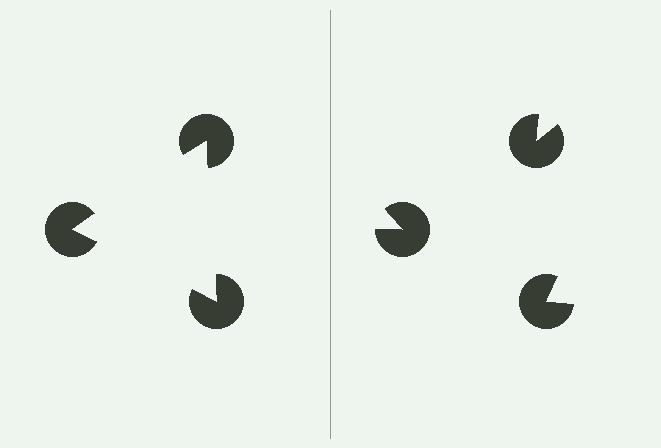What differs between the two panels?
The pac-man discs are positioned identically on both sides; only the wedge orientations differ. On the left they align to a triangle; on the right they are misaligned.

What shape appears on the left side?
An illusory triangle.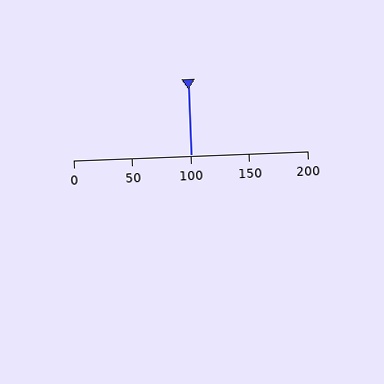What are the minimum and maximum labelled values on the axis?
The axis runs from 0 to 200.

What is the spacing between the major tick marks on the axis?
The major ticks are spaced 50 apart.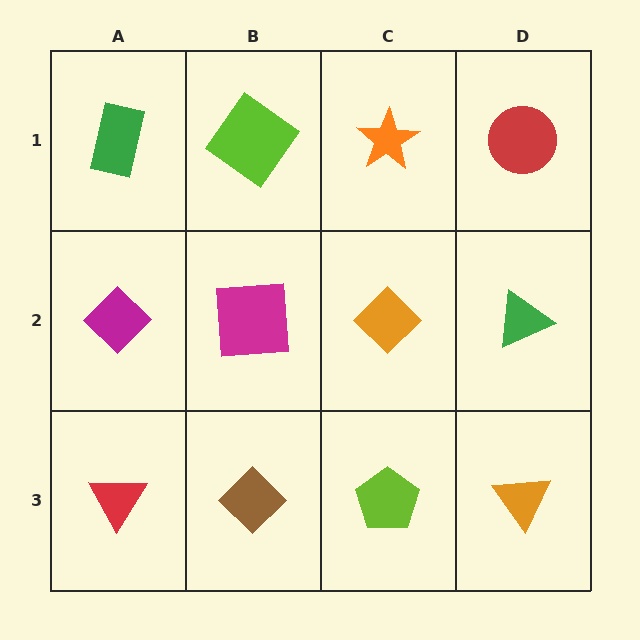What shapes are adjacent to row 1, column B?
A magenta square (row 2, column B), a green rectangle (row 1, column A), an orange star (row 1, column C).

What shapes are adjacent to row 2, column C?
An orange star (row 1, column C), a lime pentagon (row 3, column C), a magenta square (row 2, column B), a green triangle (row 2, column D).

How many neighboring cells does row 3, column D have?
2.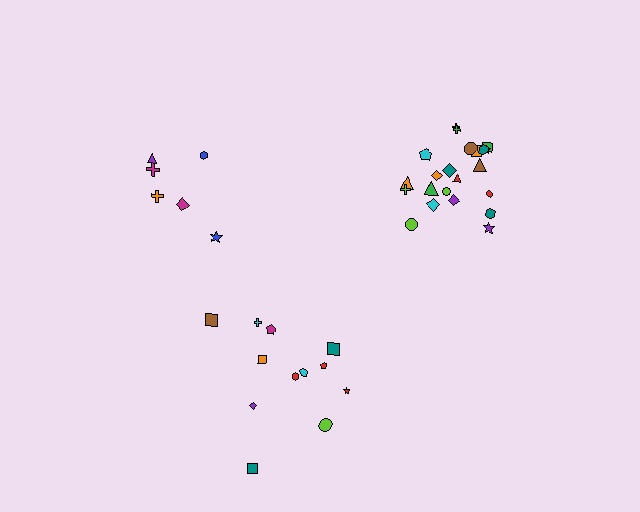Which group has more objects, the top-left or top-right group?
The top-right group.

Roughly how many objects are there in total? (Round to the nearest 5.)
Roughly 40 objects in total.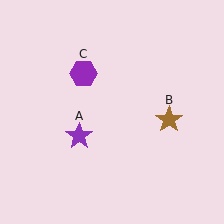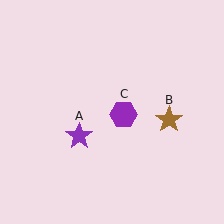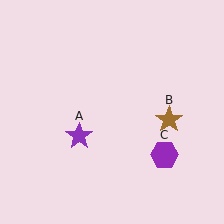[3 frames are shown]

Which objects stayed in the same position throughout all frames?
Purple star (object A) and brown star (object B) remained stationary.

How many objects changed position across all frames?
1 object changed position: purple hexagon (object C).